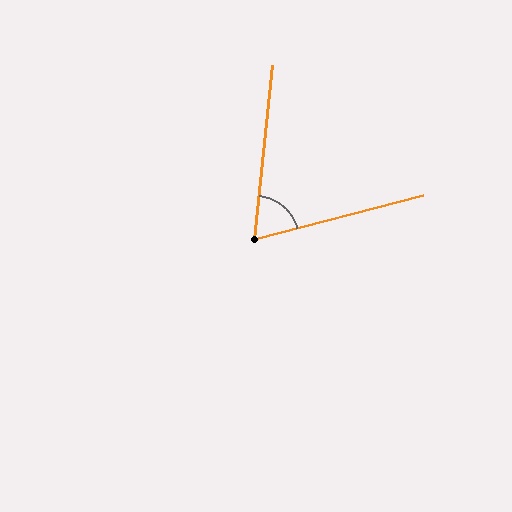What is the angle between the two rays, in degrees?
Approximately 70 degrees.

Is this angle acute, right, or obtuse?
It is acute.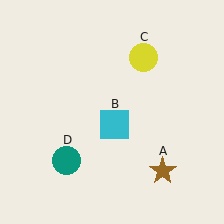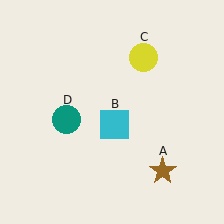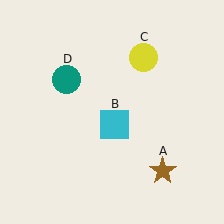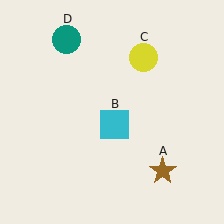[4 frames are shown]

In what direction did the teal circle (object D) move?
The teal circle (object D) moved up.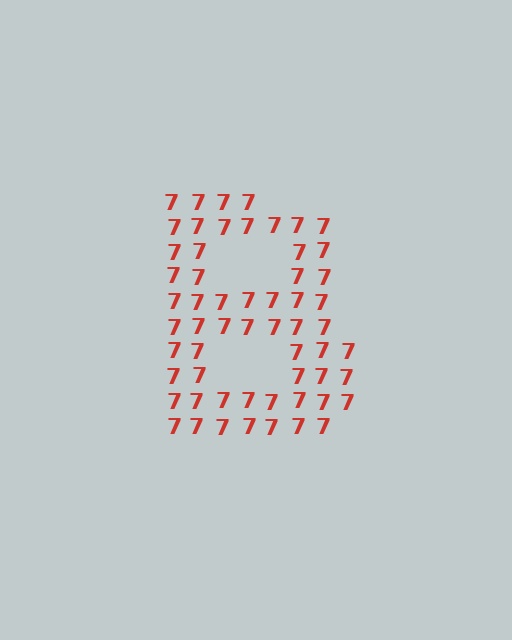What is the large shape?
The large shape is the letter B.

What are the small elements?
The small elements are digit 7's.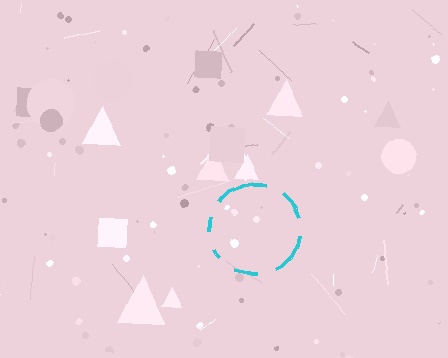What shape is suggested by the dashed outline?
The dashed outline suggests a circle.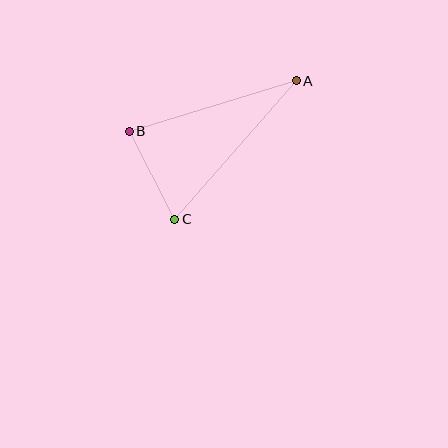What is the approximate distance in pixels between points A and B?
The distance between A and B is approximately 175 pixels.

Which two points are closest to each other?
Points B and C are closest to each other.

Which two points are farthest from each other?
Points A and C are farthest from each other.